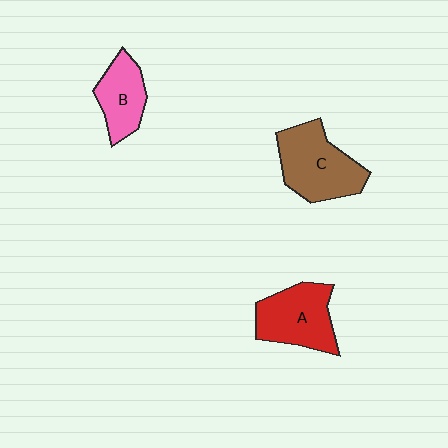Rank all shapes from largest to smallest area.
From largest to smallest: C (brown), A (red), B (pink).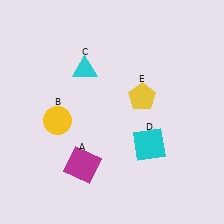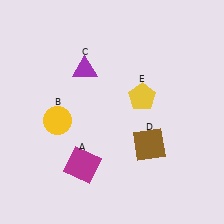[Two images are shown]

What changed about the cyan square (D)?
In Image 1, D is cyan. In Image 2, it changed to brown.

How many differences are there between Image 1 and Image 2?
There are 2 differences between the two images.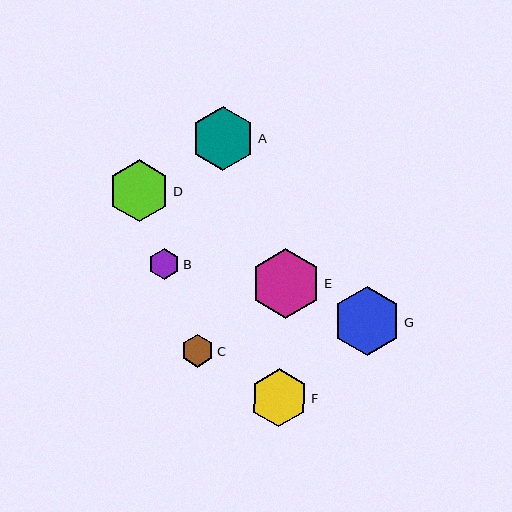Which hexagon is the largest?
Hexagon E is the largest with a size of approximately 69 pixels.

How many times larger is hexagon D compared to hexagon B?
Hexagon D is approximately 2.0 times the size of hexagon B.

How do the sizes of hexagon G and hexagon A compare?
Hexagon G and hexagon A are approximately the same size.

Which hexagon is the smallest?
Hexagon B is the smallest with a size of approximately 31 pixels.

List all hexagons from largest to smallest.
From largest to smallest: E, G, A, D, F, C, B.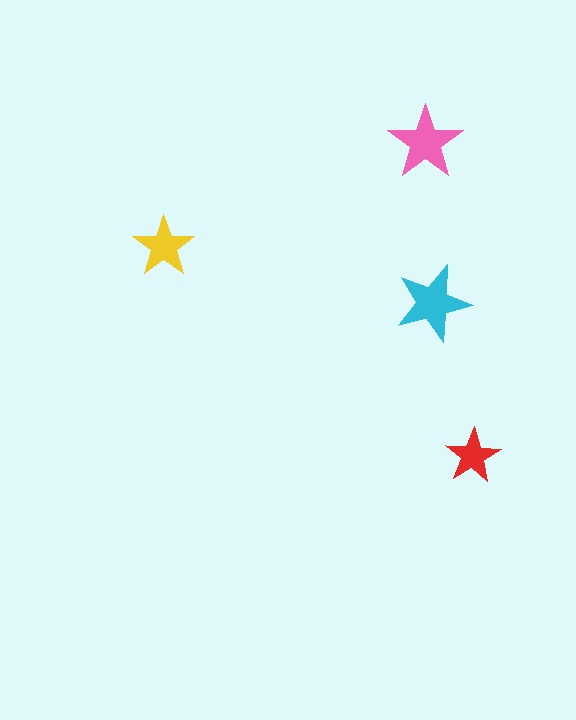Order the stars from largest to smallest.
the cyan one, the pink one, the yellow one, the red one.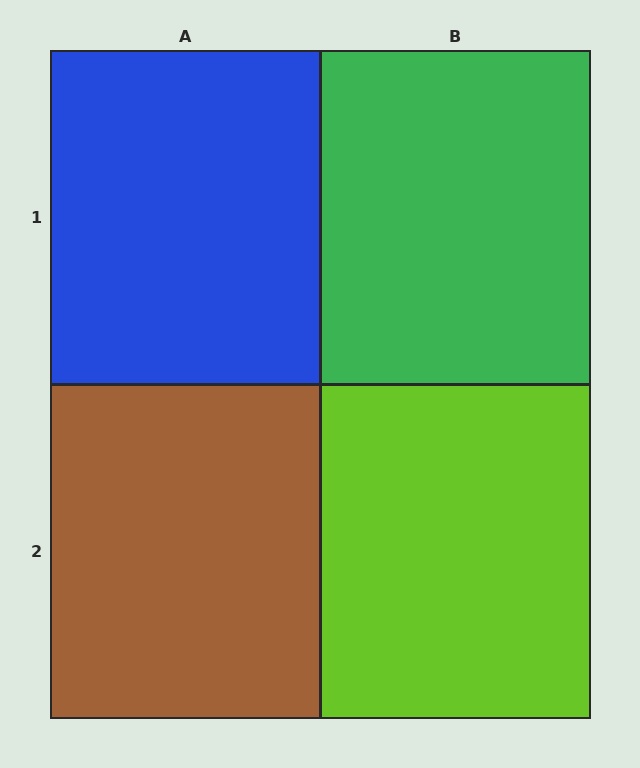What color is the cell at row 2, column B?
Lime.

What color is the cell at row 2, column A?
Brown.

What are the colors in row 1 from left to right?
Blue, green.